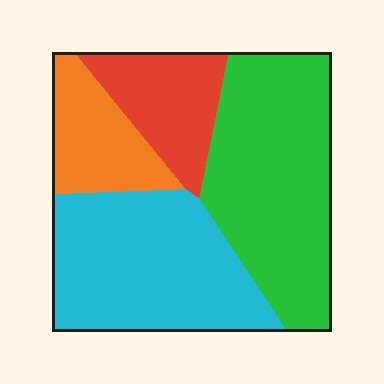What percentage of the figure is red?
Red takes up less than a sixth of the figure.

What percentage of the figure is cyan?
Cyan covers roughly 35% of the figure.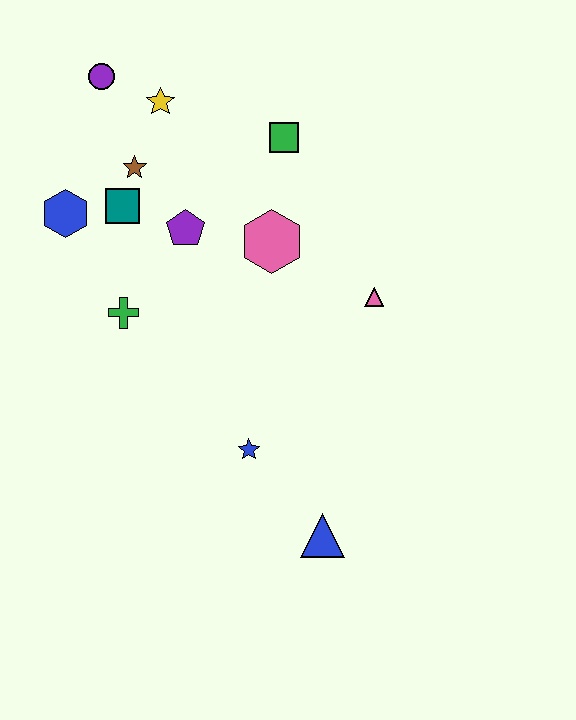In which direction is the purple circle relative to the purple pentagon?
The purple circle is above the purple pentagon.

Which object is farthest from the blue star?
The purple circle is farthest from the blue star.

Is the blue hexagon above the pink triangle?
Yes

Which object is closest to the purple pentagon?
The teal square is closest to the purple pentagon.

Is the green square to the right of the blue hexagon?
Yes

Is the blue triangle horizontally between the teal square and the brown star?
No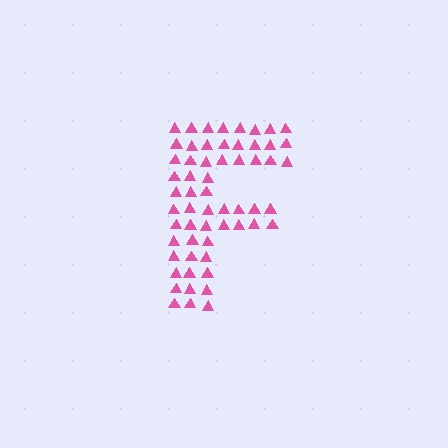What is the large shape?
The large shape is the letter F.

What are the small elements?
The small elements are triangles.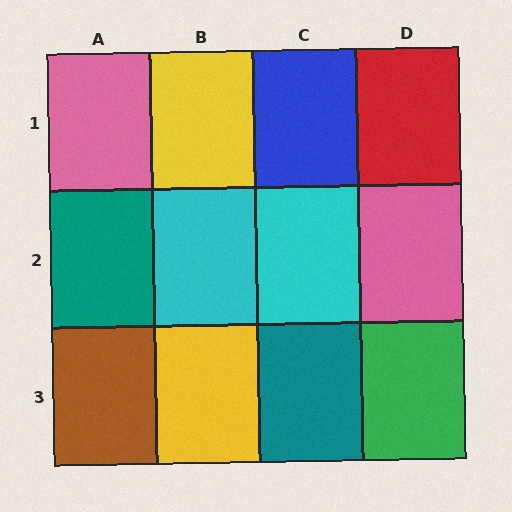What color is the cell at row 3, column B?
Yellow.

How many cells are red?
1 cell is red.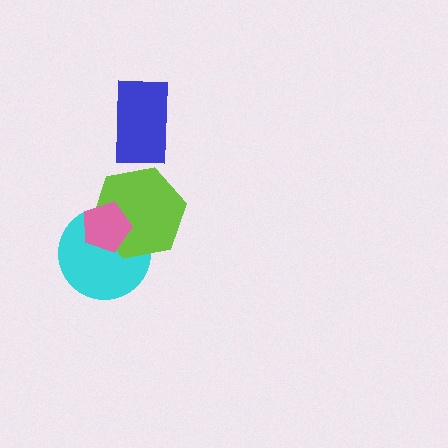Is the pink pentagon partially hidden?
No, no other shape covers it.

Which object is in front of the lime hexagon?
The pink pentagon is in front of the lime hexagon.